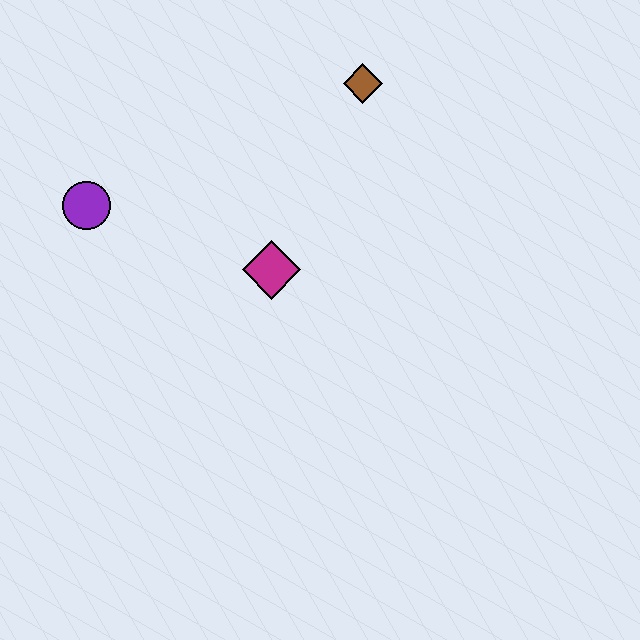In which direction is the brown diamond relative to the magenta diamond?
The brown diamond is above the magenta diamond.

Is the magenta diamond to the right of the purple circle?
Yes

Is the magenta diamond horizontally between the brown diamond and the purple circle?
Yes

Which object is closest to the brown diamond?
The magenta diamond is closest to the brown diamond.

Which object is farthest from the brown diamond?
The purple circle is farthest from the brown diamond.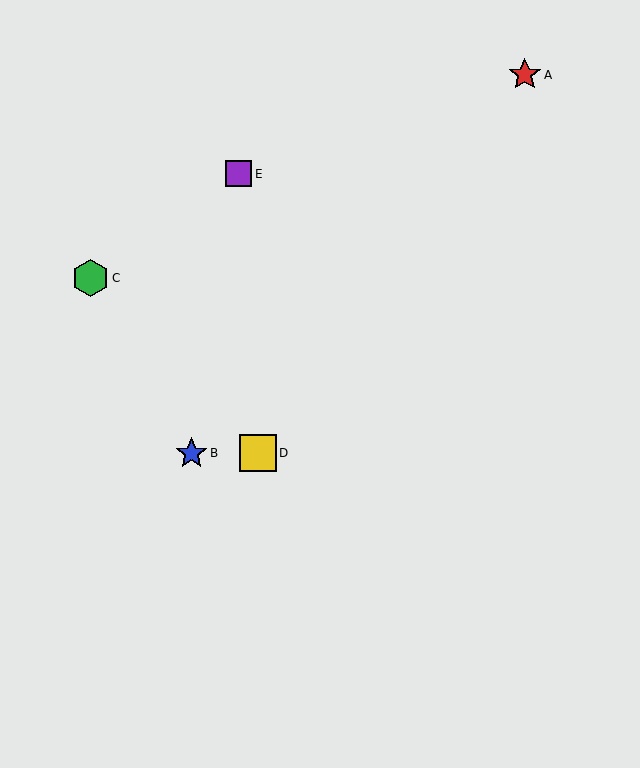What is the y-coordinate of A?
Object A is at y≈75.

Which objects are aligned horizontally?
Objects B, D are aligned horizontally.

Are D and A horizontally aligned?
No, D is at y≈453 and A is at y≈75.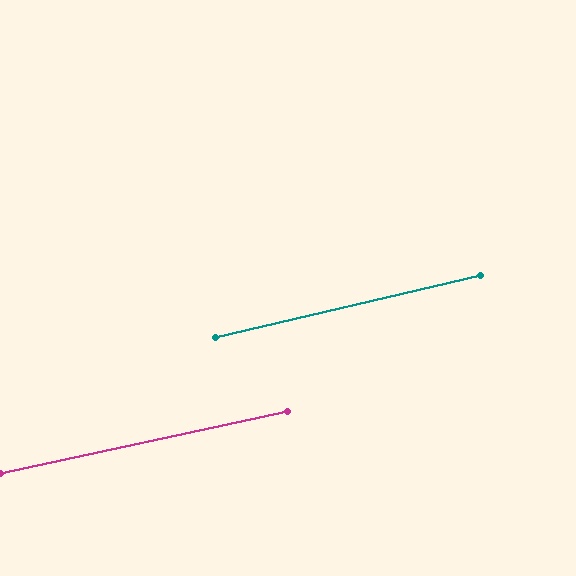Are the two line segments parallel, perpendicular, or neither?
Parallel — their directions differ by only 0.9°.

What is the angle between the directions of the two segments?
Approximately 1 degree.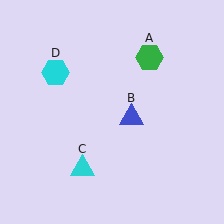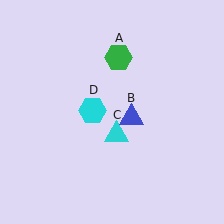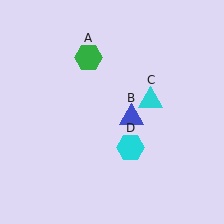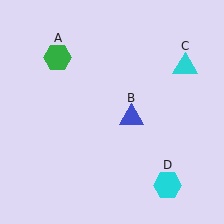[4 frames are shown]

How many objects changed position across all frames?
3 objects changed position: green hexagon (object A), cyan triangle (object C), cyan hexagon (object D).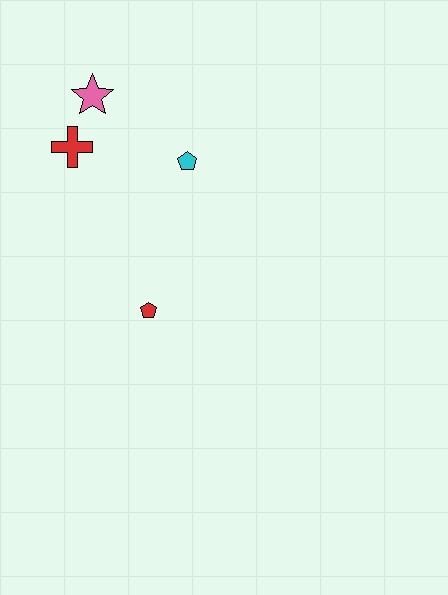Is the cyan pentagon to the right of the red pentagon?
Yes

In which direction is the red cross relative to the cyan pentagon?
The red cross is to the left of the cyan pentagon.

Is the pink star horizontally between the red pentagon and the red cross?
Yes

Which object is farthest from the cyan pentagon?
The red pentagon is farthest from the cyan pentagon.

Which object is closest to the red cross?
The pink star is closest to the red cross.